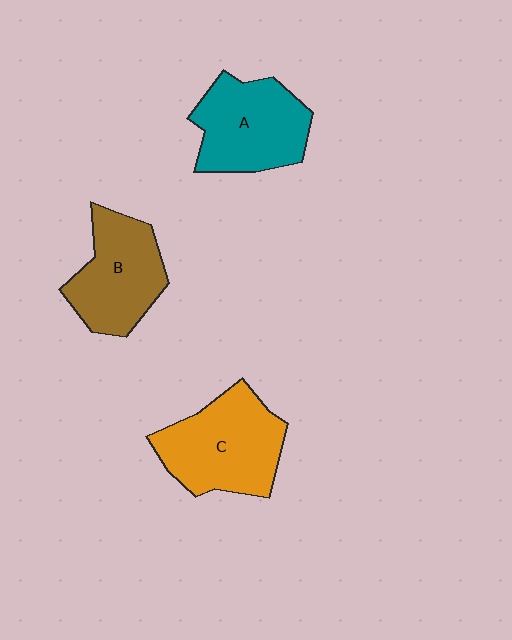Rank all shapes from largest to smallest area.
From largest to smallest: C (orange), A (teal), B (brown).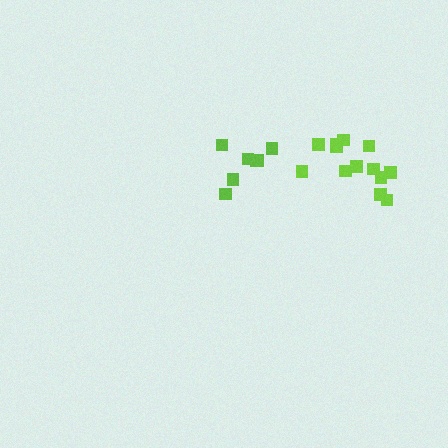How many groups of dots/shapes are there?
There are 2 groups.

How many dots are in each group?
Group 1: 13 dots, Group 2: 7 dots (20 total).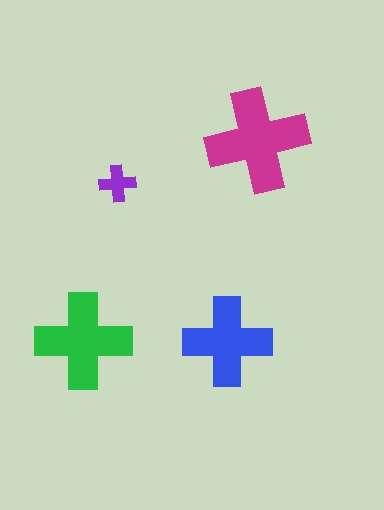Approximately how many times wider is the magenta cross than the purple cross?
About 3 times wider.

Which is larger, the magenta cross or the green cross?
The magenta one.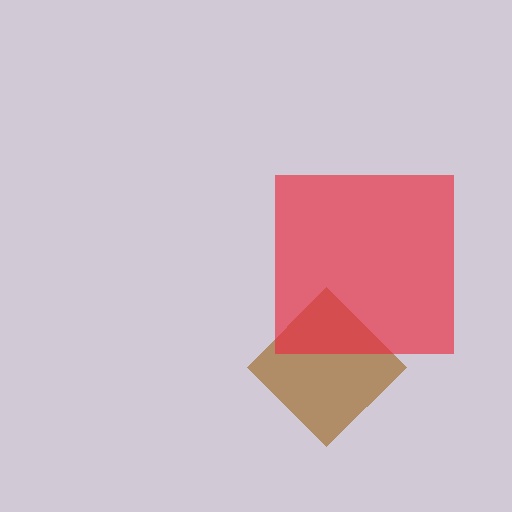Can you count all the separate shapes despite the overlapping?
Yes, there are 2 separate shapes.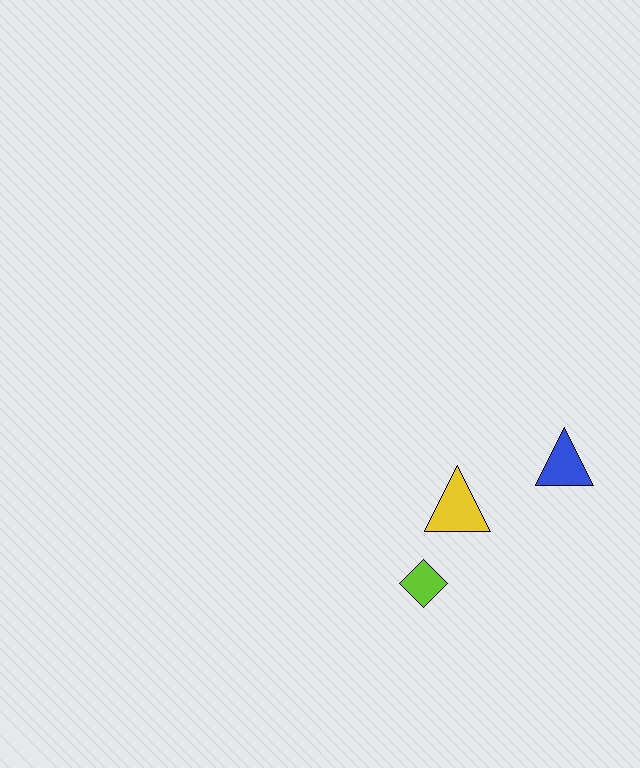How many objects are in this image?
There are 3 objects.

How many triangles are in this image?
There are 2 triangles.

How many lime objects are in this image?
There is 1 lime object.